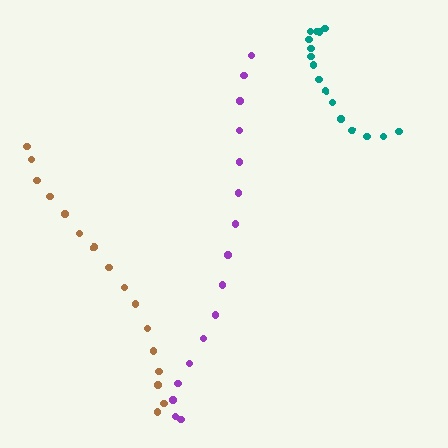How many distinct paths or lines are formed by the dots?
There are 3 distinct paths.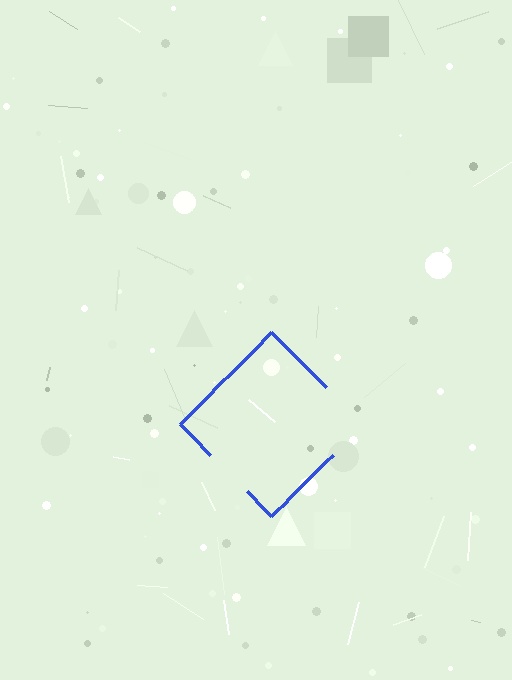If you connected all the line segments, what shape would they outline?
They would outline a diamond.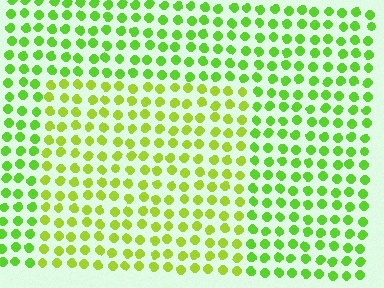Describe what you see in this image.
The image is filled with small lime elements in a uniform arrangement. A rectangle-shaped region is visible where the elements are tinted to a slightly different hue, forming a subtle color boundary.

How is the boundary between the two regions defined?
The boundary is defined purely by a slight shift in hue (about 25 degrees). Spacing, size, and orientation are identical on both sides.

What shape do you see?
I see a rectangle.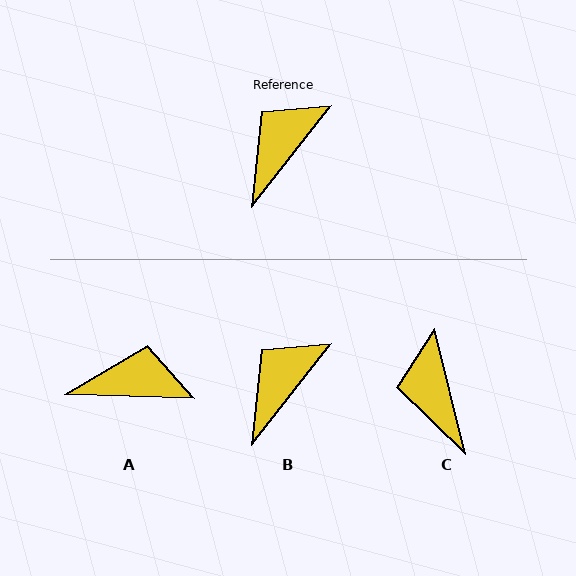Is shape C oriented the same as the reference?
No, it is off by about 52 degrees.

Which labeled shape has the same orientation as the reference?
B.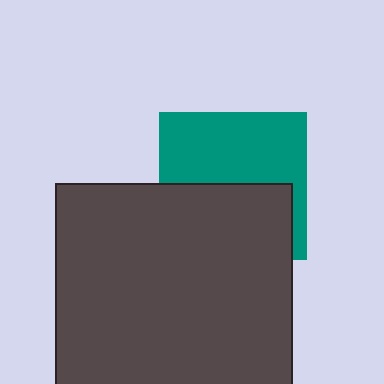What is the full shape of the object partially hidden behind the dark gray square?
The partially hidden object is a teal square.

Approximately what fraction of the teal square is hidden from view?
Roughly 46% of the teal square is hidden behind the dark gray square.